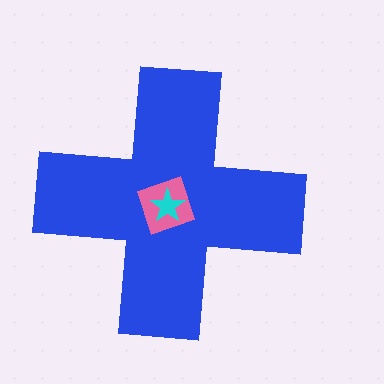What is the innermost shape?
The cyan star.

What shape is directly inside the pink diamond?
The cyan star.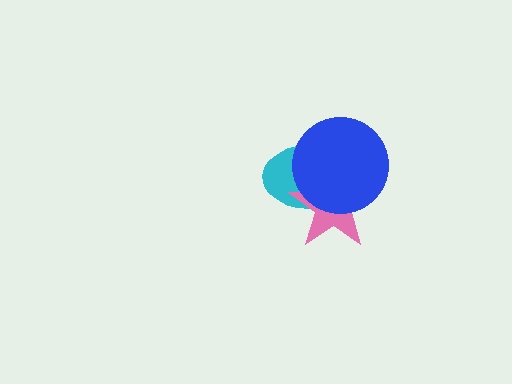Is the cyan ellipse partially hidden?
Yes, it is partially covered by another shape.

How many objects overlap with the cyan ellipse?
2 objects overlap with the cyan ellipse.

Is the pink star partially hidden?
Yes, it is partially covered by another shape.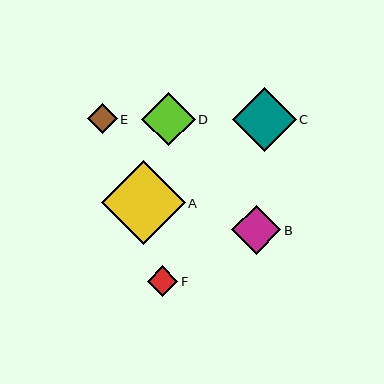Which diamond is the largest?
Diamond A is the largest with a size of approximately 83 pixels.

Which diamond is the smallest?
Diamond E is the smallest with a size of approximately 30 pixels.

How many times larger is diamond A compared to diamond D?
Diamond A is approximately 1.6 times the size of diamond D.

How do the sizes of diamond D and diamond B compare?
Diamond D and diamond B are approximately the same size.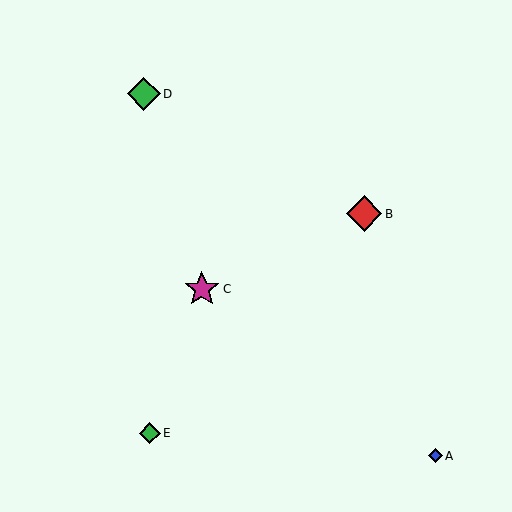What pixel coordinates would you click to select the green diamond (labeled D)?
Click at (144, 94) to select the green diamond D.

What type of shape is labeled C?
Shape C is a magenta star.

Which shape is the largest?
The red diamond (labeled B) is the largest.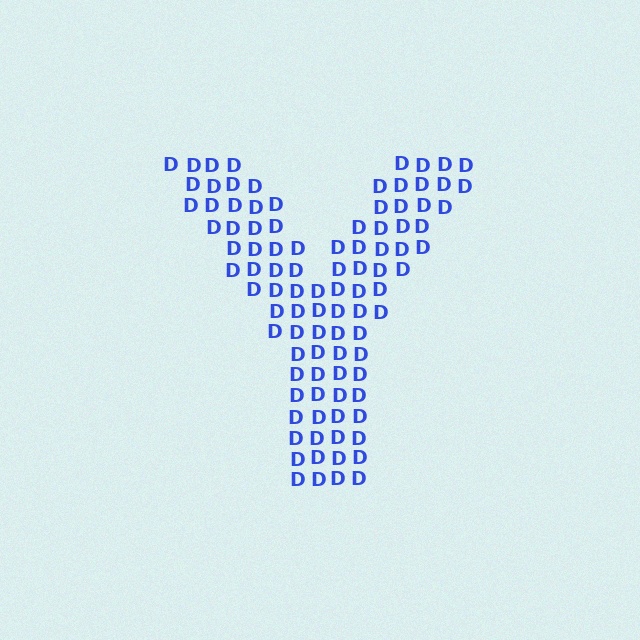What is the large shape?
The large shape is the letter Y.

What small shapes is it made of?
It is made of small letter D's.